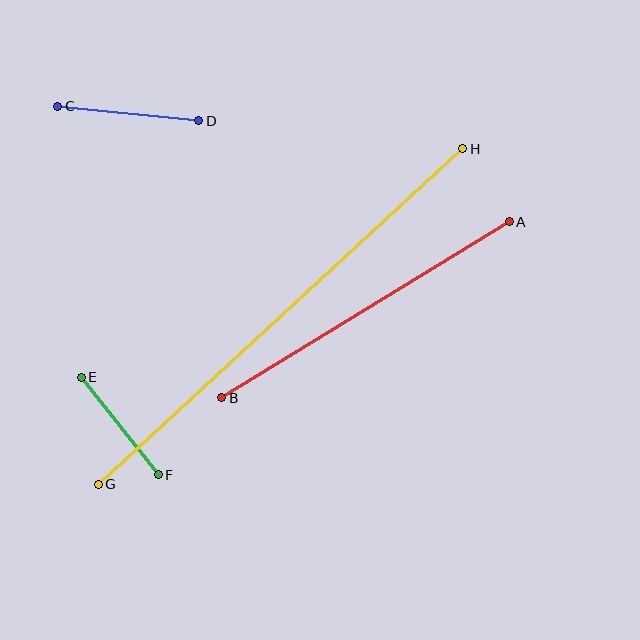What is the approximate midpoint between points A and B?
The midpoint is at approximately (365, 310) pixels.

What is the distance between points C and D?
The distance is approximately 142 pixels.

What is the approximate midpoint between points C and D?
The midpoint is at approximately (128, 114) pixels.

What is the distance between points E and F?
The distance is approximately 124 pixels.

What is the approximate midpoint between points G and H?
The midpoint is at approximately (281, 317) pixels.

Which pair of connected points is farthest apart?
Points G and H are farthest apart.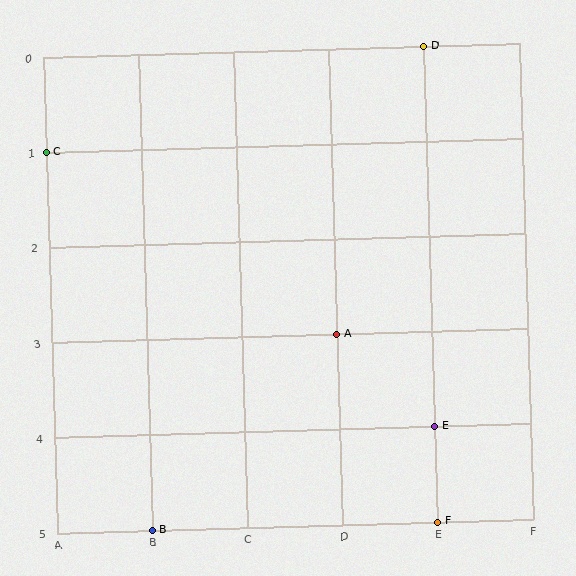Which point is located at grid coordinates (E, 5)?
Point F is at (E, 5).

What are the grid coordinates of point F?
Point F is at grid coordinates (E, 5).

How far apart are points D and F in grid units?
Points D and F are 5 rows apart.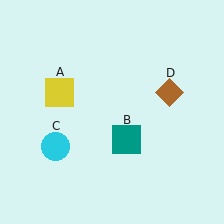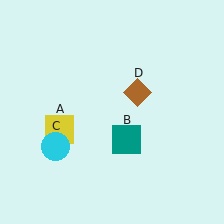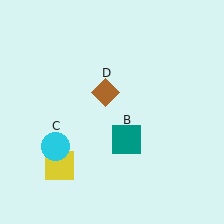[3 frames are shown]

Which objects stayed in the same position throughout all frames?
Teal square (object B) and cyan circle (object C) remained stationary.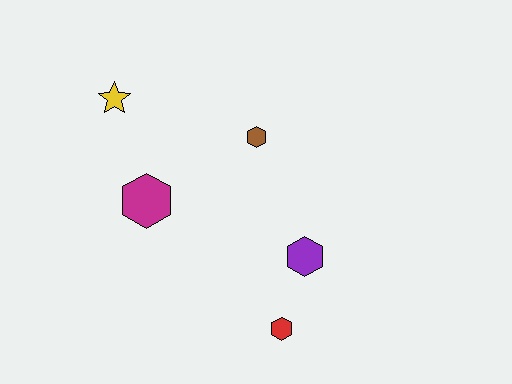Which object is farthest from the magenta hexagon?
The red hexagon is farthest from the magenta hexagon.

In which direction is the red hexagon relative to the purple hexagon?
The red hexagon is below the purple hexagon.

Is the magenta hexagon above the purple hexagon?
Yes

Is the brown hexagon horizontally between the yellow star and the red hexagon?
Yes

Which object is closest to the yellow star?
The magenta hexagon is closest to the yellow star.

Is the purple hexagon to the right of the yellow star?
Yes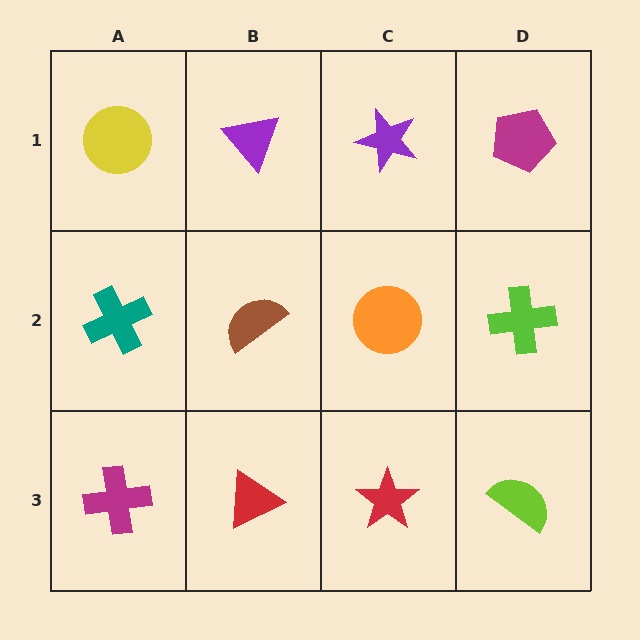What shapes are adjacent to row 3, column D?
A lime cross (row 2, column D), a red star (row 3, column C).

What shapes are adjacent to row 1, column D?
A lime cross (row 2, column D), a purple star (row 1, column C).